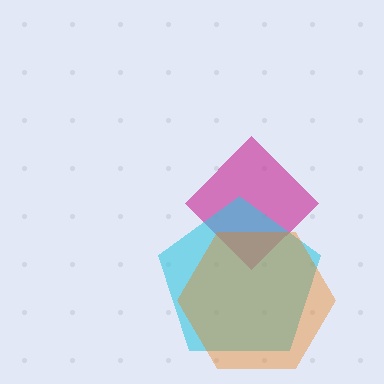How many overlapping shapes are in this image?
There are 3 overlapping shapes in the image.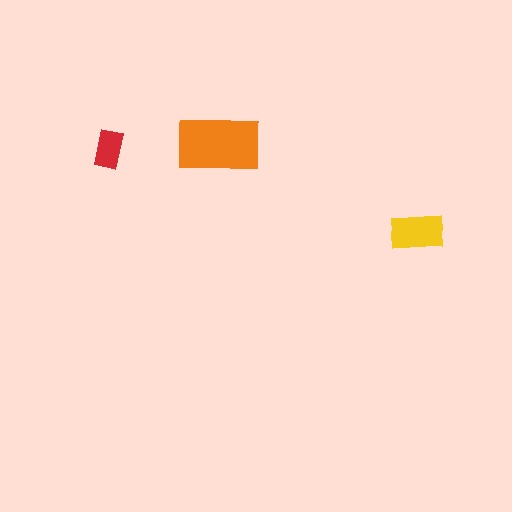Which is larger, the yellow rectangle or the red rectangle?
The yellow one.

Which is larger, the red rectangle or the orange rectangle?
The orange one.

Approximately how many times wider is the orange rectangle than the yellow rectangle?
About 1.5 times wider.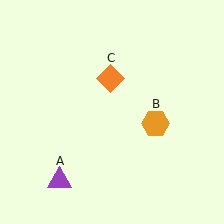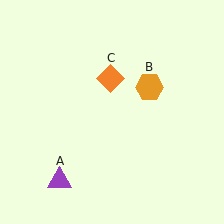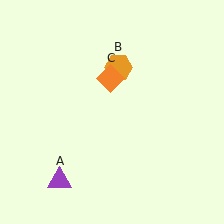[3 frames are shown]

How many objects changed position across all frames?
1 object changed position: orange hexagon (object B).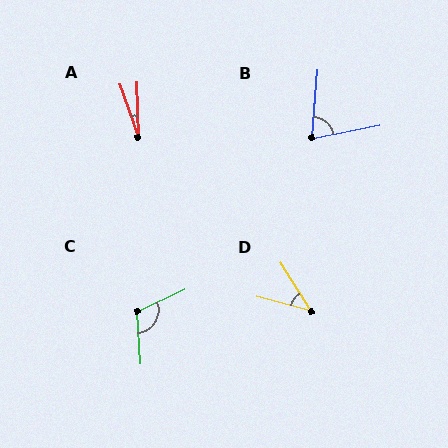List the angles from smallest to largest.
A (18°), D (43°), B (74°), C (112°).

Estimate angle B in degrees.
Approximately 74 degrees.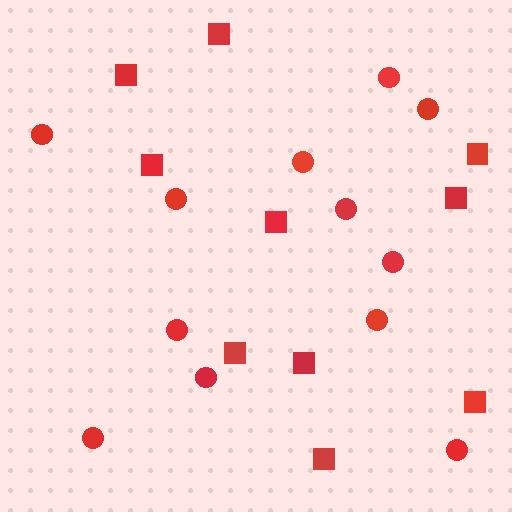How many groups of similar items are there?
There are 2 groups: one group of squares (10) and one group of circles (12).